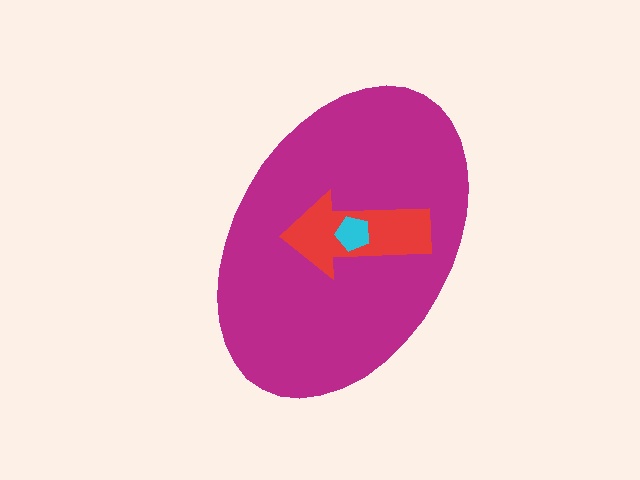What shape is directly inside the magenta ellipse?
The red arrow.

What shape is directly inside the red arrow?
The cyan pentagon.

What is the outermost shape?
The magenta ellipse.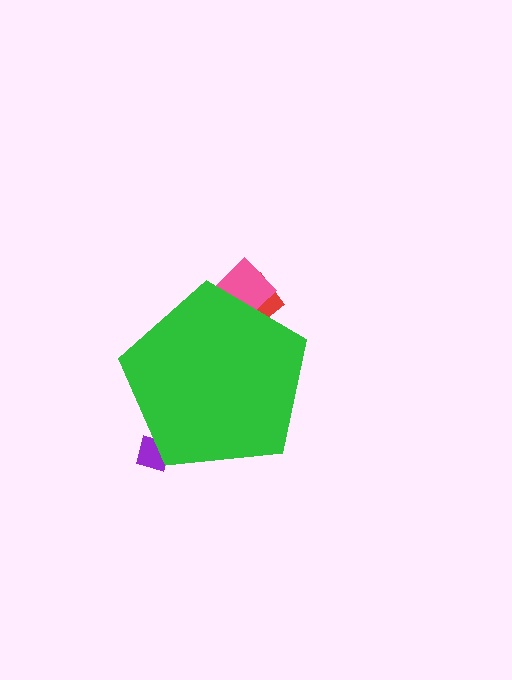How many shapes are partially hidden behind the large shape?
3 shapes are partially hidden.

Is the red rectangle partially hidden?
Yes, the red rectangle is partially hidden behind the green pentagon.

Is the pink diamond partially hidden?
Yes, the pink diamond is partially hidden behind the green pentagon.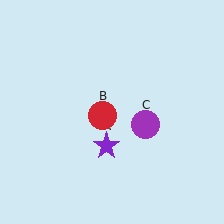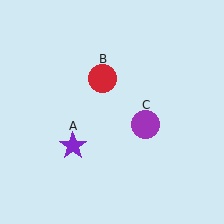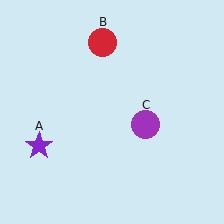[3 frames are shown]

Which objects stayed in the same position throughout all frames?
Purple circle (object C) remained stationary.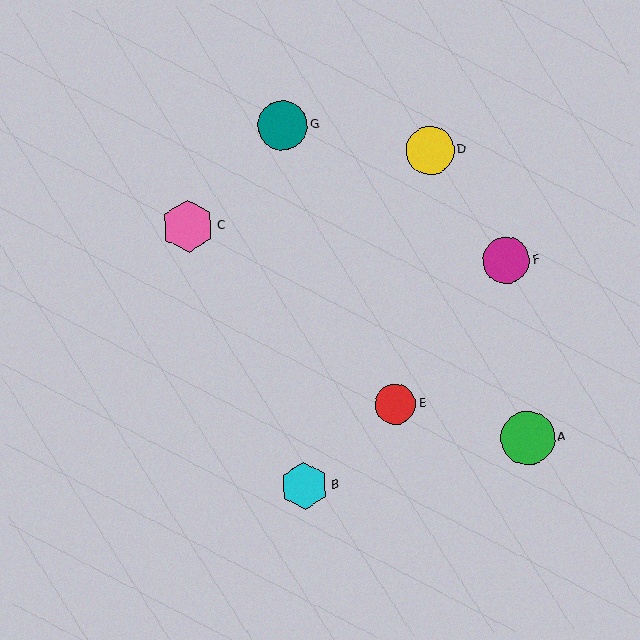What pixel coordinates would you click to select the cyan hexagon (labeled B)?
Click at (304, 486) to select the cyan hexagon B.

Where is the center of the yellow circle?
The center of the yellow circle is at (430, 150).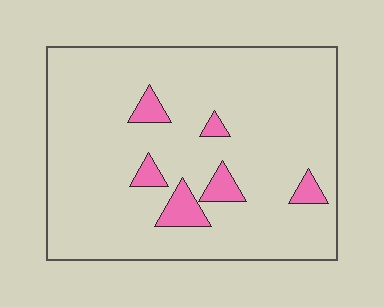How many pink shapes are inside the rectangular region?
6.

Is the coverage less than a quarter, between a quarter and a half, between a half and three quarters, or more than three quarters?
Less than a quarter.